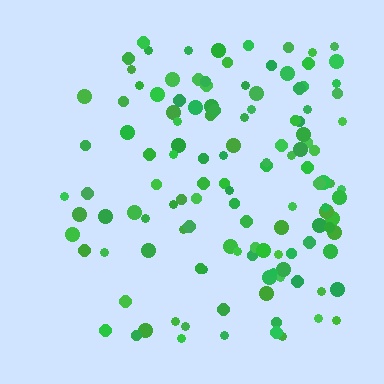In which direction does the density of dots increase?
From left to right, with the right side densest.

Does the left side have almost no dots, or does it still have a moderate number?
Still a moderate number, just noticeably fewer than the right.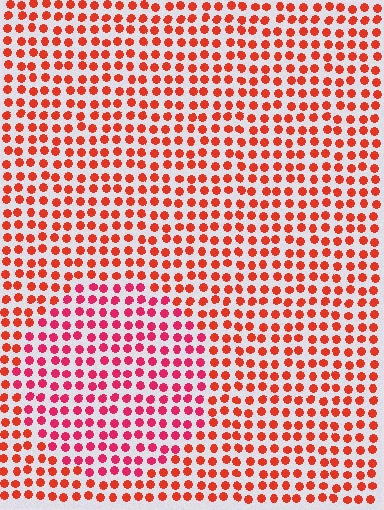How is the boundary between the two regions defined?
The boundary is defined purely by a slight shift in hue (about 26 degrees). Spacing, size, and orientation are identical on both sides.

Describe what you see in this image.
The image is filled with small red elements in a uniform arrangement. A circle-shaped region is visible where the elements are tinted to a slightly different hue, forming a subtle color boundary.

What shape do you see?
I see a circle.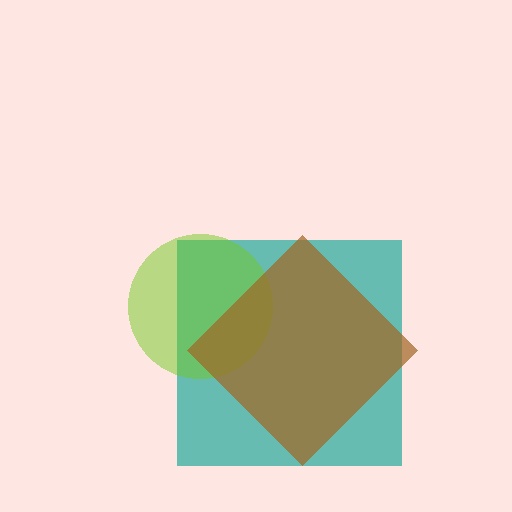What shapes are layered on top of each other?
The layered shapes are: a teal square, a lime circle, a brown diamond.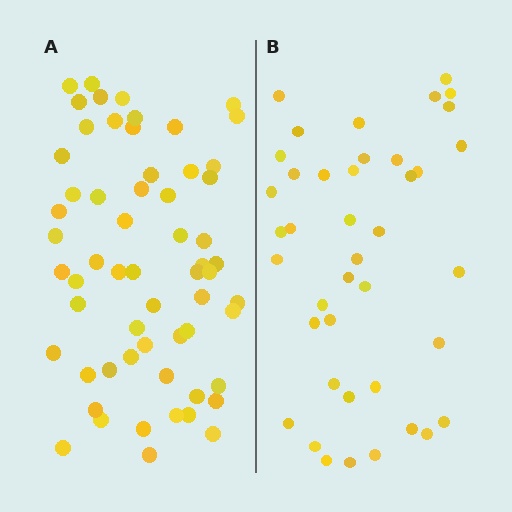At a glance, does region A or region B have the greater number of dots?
Region A (the left region) has more dots.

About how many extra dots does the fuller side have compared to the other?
Region A has approximately 20 more dots than region B.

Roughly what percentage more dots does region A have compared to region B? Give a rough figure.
About 45% more.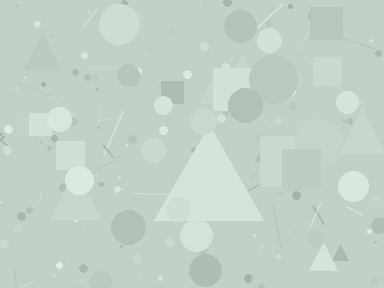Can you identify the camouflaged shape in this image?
The camouflaged shape is a triangle.